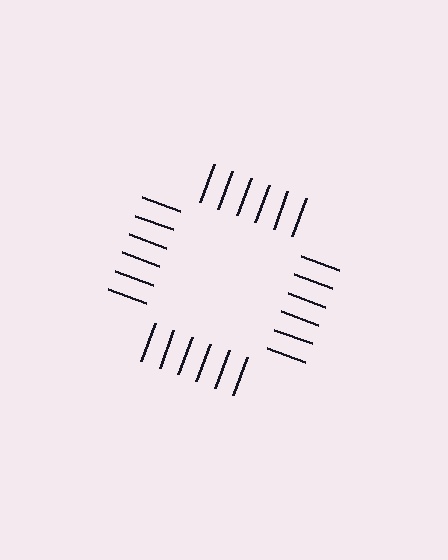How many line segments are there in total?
24 — 6 along each of the 4 edges.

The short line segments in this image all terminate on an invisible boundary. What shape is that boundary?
An illusory square — the line segments terminate on its edges but no continuous stroke is drawn.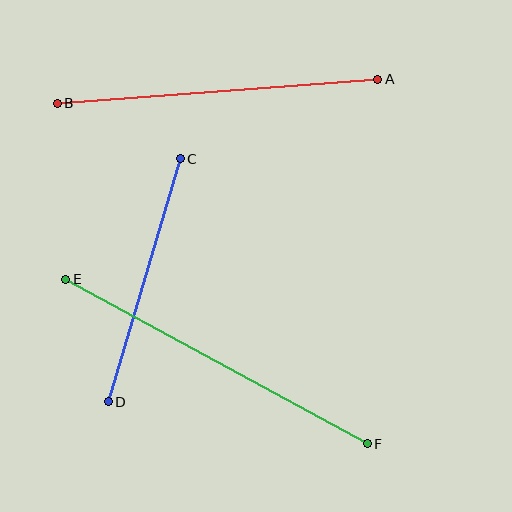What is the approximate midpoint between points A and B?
The midpoint is at approximately (218, 91) pixels.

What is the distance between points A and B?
The distance is approximately 321 pixels.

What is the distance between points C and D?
The distance is approximately 254 pixels.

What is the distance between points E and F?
The distance is approximately 344 pixels.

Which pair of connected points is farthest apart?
Points E and F are farthest apart.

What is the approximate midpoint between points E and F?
The midpoint is at approximately (217, 361) pixels.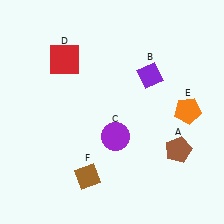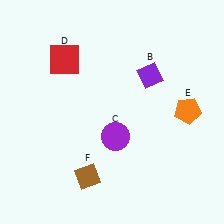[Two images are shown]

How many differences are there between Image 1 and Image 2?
There is 1 difference between the two images.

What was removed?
The brown pentagon (A) was removed in Image 2.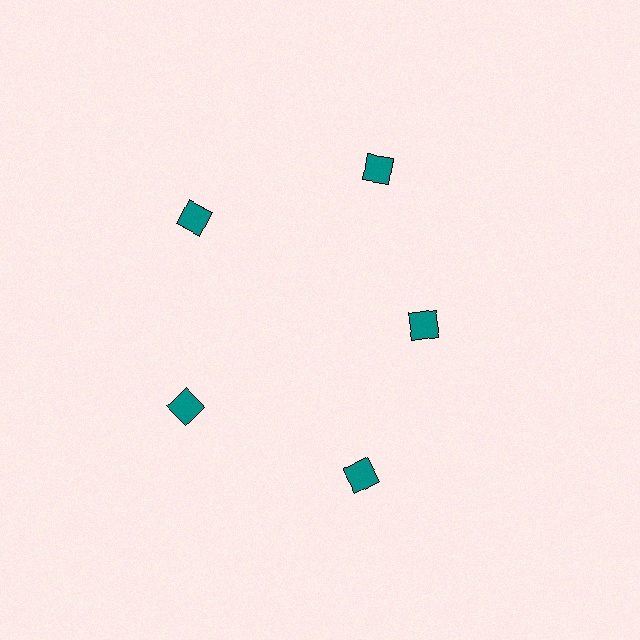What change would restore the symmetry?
The symmetry would be restored by moving it outward, back onto the ring so that all 5 squares sit at equal angles and equal distance from the center.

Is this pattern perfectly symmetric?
No. The 5 teal squares are arranged in a ring, but one element near the 3 o'clock position is pulled inward toward the center, breaking the 5-fold rotational symmetry.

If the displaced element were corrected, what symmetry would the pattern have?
It would have 5-fold rotational symmetry — the pattern would map onto itself every 72 degrees.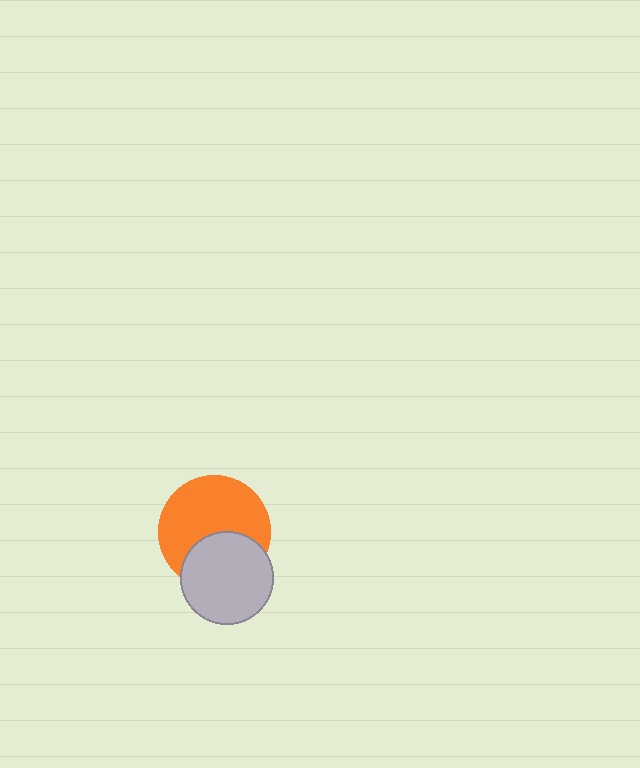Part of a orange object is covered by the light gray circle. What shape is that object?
It is a circle.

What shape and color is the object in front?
The object in front is a light gray circle.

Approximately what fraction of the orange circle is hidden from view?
Roughly 36% of the orange circle is hidden behind the light gray circle.